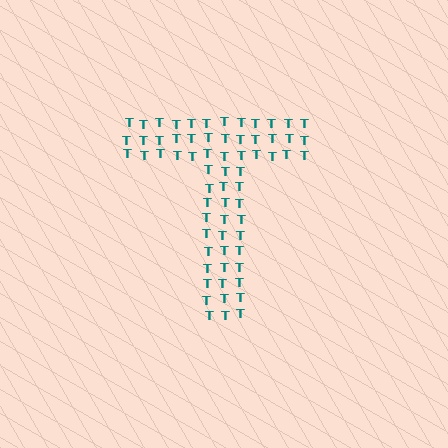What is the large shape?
The large shape is the letter T.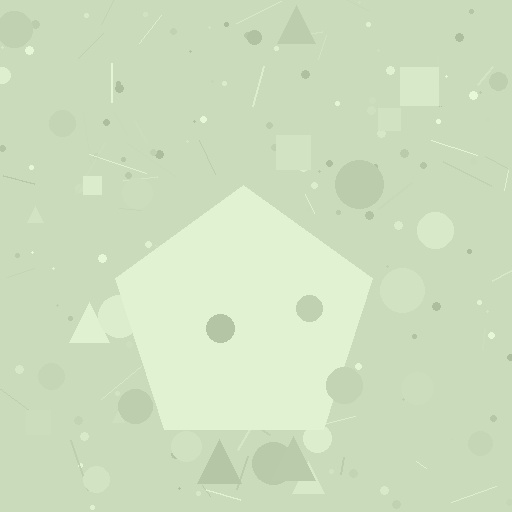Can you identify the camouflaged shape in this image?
The camouflaged shape is a pentagon.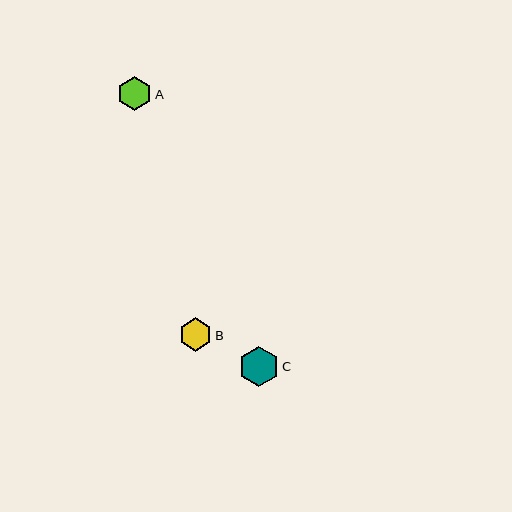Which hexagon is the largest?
Hexagon C is the largest with a size of approximately 40 pixels.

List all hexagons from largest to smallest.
From largest to smallest: C, A, B.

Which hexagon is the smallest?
Hexagon B is the smallest with a size of approximately 33 pixels.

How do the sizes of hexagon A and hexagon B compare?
Hexagon A and hexagon B are approximately the same size.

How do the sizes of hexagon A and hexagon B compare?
Hexagon A and hexagon B are approximately the same size.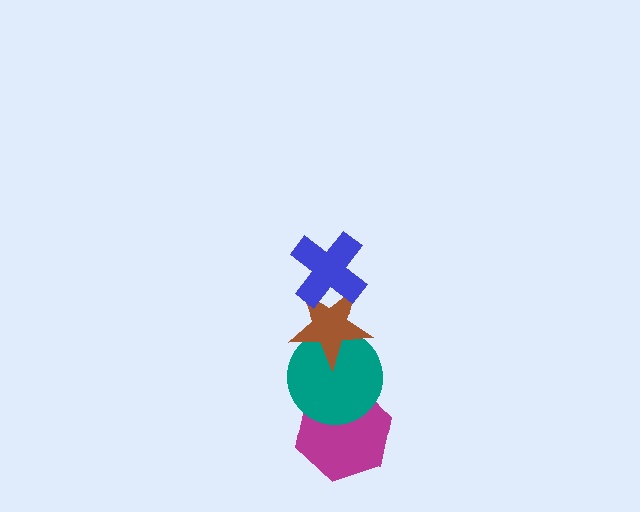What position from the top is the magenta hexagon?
The magenta hexagon is 4th from the top.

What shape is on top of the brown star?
The blue cross is on top of the brown star.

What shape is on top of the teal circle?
The brown star is on top of the teal circle.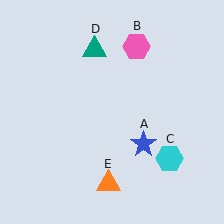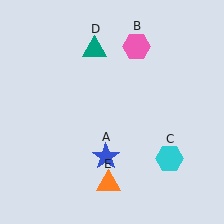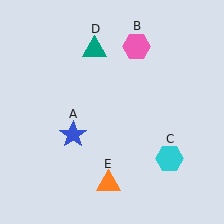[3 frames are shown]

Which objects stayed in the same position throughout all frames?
Pink hexagon (object B) and cyan hexagon (object C) and teal triangle (object D) and orange triangle (object E) remained stationary.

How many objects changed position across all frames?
1 object changed position: blue star (object A).